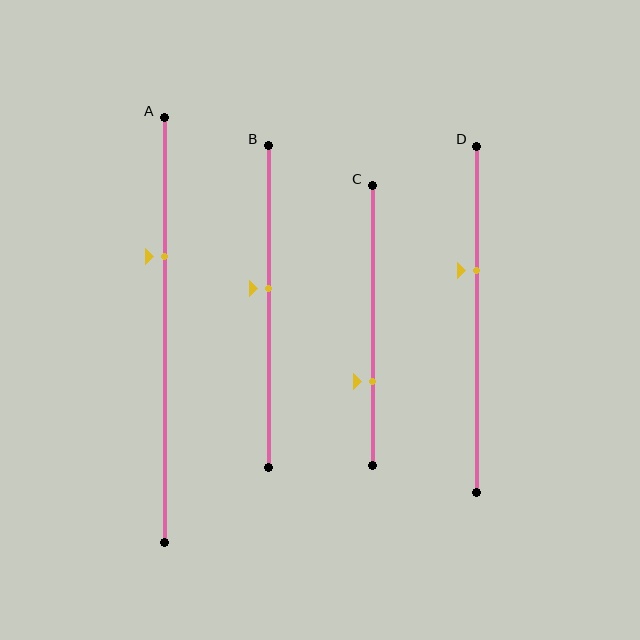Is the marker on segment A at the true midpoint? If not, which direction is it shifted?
No, the marker on segment A is shifted upward by about 17% of the segment length.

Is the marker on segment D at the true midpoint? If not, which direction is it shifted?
No, the marker on segment D is shifted upward by about 14% of the segment length.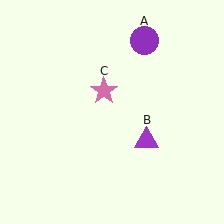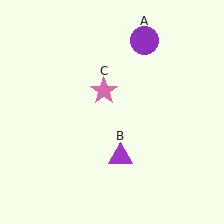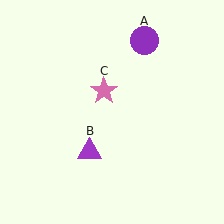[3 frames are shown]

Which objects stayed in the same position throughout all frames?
Purple circle (object A) and pink star (object C) remained stationary.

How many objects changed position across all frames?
1 object changed position: purple triangle (object B).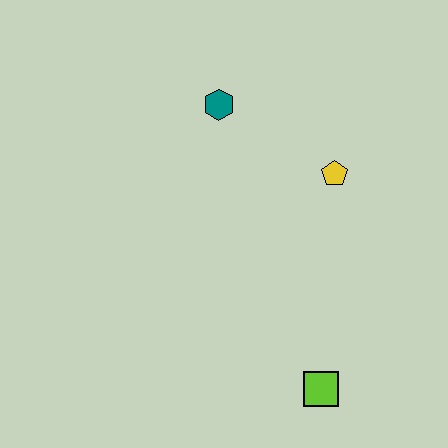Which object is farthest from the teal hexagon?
The lime square is farthest from the teal hexagon.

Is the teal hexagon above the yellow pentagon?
Yes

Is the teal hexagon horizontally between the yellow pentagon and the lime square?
No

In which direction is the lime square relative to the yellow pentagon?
The lime square is below the yellow pentagon.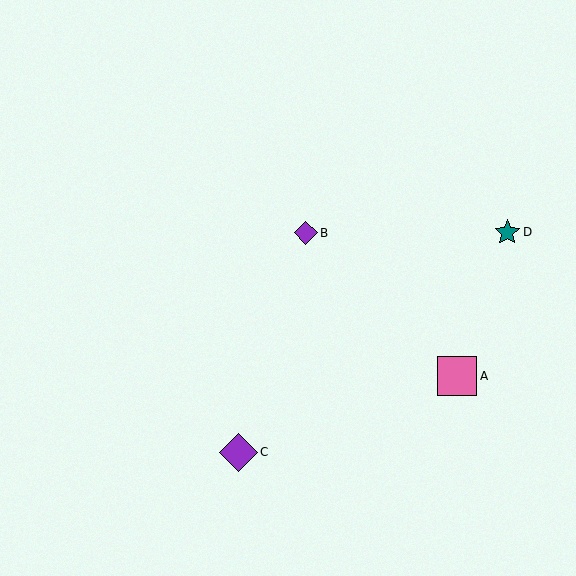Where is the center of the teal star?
The center of the teal star is at (507, 232).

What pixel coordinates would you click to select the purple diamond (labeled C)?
Click at (238, 452) to select the purple diamond C.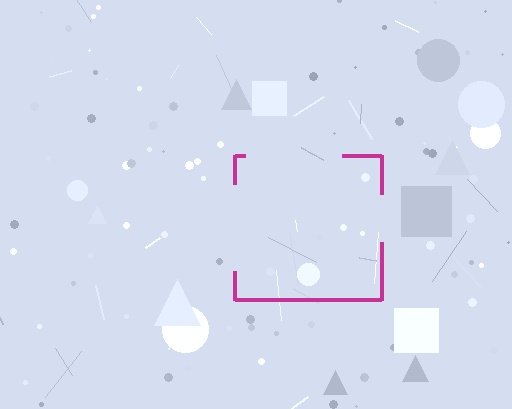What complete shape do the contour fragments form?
The contour fragments form a square.